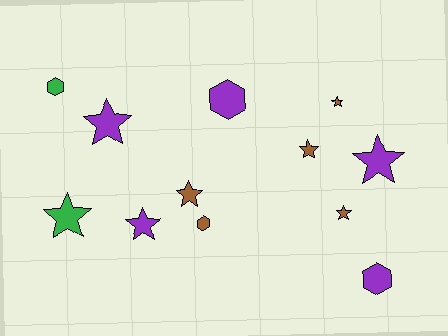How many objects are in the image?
There are 12 objects.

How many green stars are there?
There is 1 green star.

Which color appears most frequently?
Purple, with 5 objects.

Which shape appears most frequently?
Star, with 8 objects.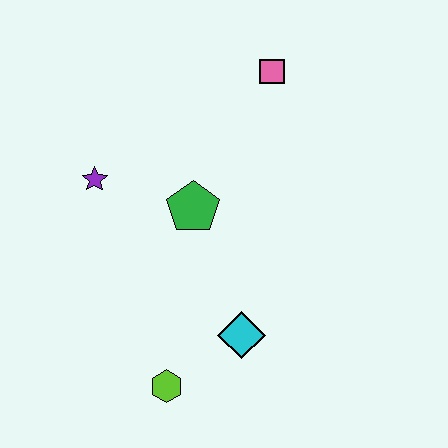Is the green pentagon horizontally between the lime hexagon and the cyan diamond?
Yes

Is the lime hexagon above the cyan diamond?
No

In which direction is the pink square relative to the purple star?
The pink square is to the right of the purple star.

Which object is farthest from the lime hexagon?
The pink square is farthest from the lime hexagon.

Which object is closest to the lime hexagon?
The cyan diamond is closest to the lime hexagon.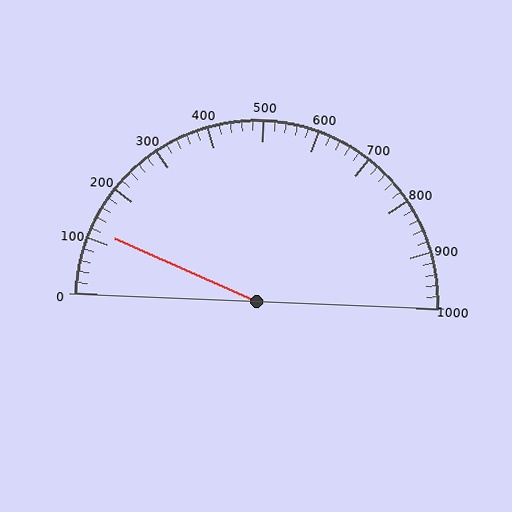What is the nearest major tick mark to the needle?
The nearest major tick mark is 100.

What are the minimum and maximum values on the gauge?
The gauge ranges from 0 to 1000.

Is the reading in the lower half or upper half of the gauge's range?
The reading is in the lower half of the range (0 to 1000).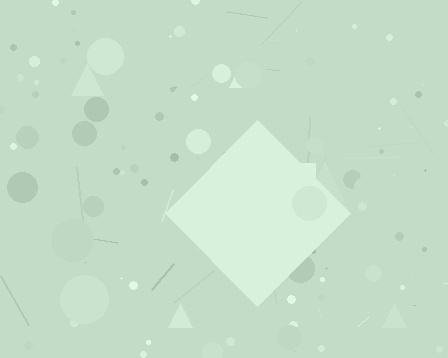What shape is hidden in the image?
A diamond is hidden in the image.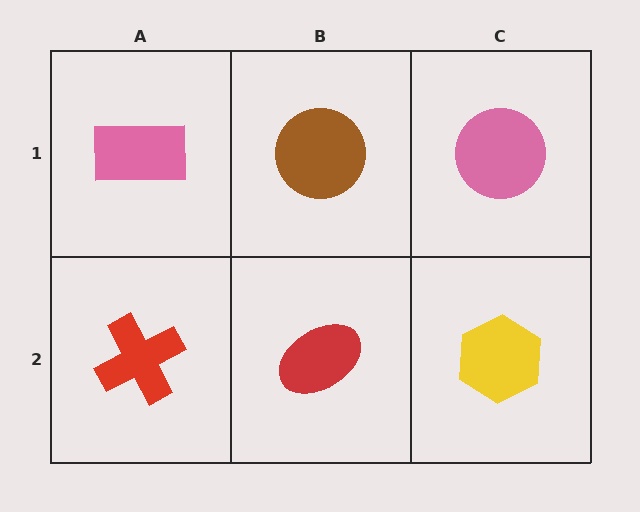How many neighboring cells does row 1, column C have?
2.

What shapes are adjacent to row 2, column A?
A pink rectangle (row 1, column A), a red ellipse (row 2, column B).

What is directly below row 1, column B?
A red ellipse.